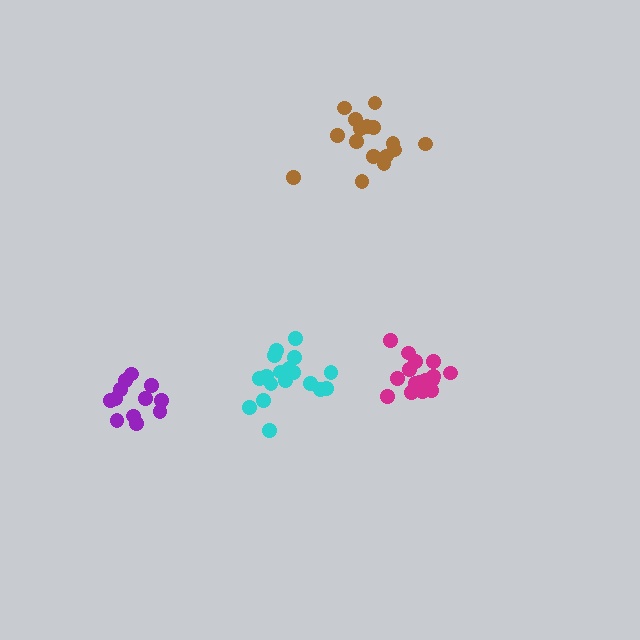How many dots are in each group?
Group 1: 16 dots, Group 2: 12 dots, Group 3: 18 dots, Group 4: 16 dots (62 total).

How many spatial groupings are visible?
There are 4 spatial groupings.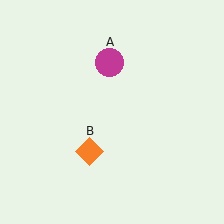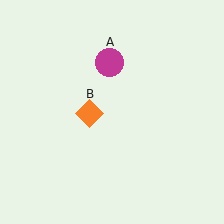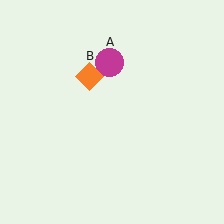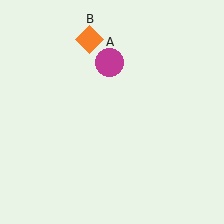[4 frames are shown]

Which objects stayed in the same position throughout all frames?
Magenta circle (object A) remained stationary.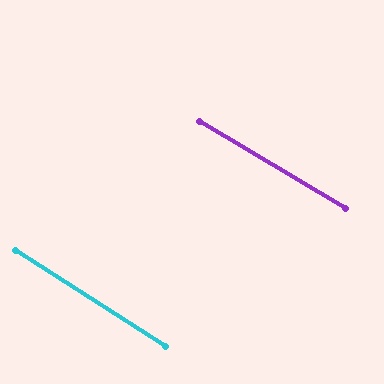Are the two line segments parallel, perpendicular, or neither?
Parallel — their directions differ by only 1.6°.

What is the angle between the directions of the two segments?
Approximately 2 degrees.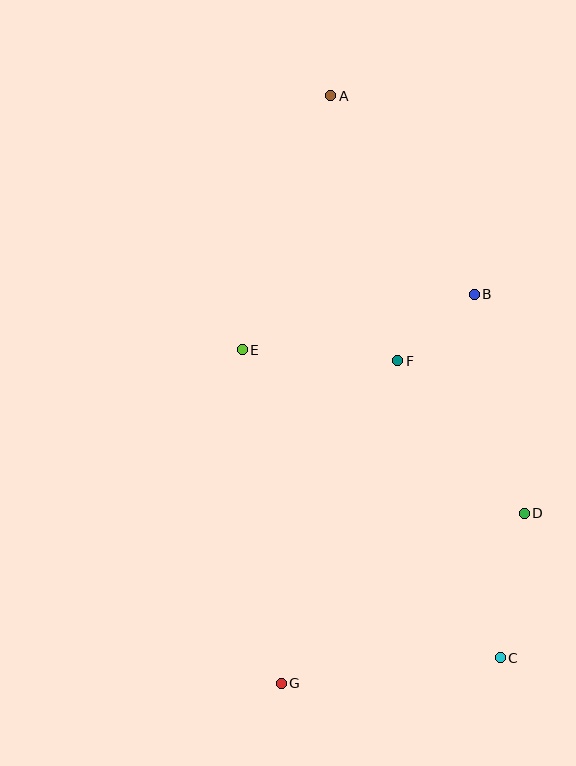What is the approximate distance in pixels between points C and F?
The distance between C and F is approximately 314 pixels.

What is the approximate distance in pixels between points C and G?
The distance between C and G is approximately 221 pixels.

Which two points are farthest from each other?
Points A and G are farthest from each other.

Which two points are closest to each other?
Points B and F are closest to each other.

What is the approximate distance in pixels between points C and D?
The distance between C and D is approximately 146 pixels.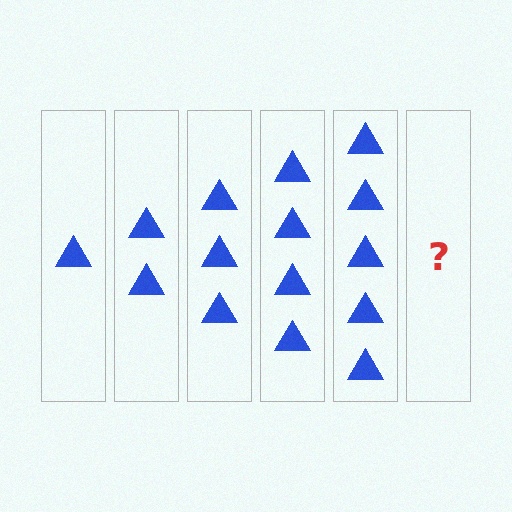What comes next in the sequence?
The next element should be 6 triangles.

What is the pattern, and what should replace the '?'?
The pattern is that each step adds one more triangle. The '?' should be 6 triangles.